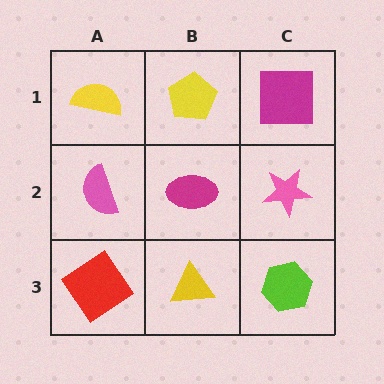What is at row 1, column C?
A magenta square.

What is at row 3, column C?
A lime hexagon.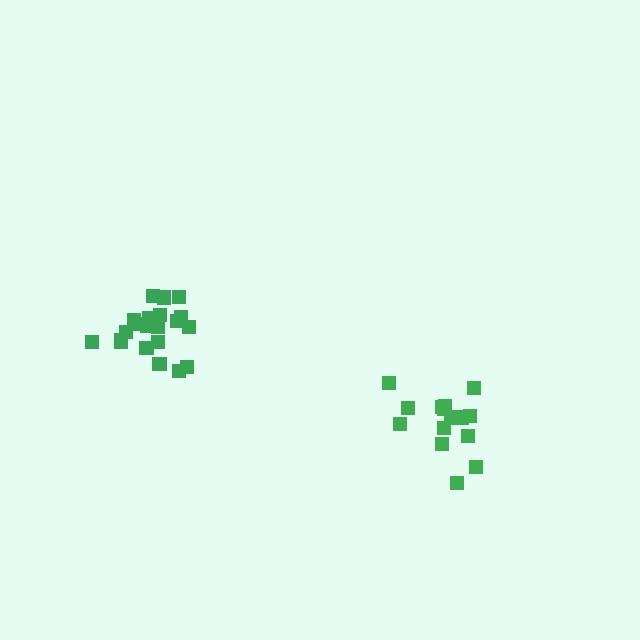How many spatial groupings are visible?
There are 2 spatial groupings.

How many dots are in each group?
Group 1: 21 dots, Group 2: 15 dots (36 total).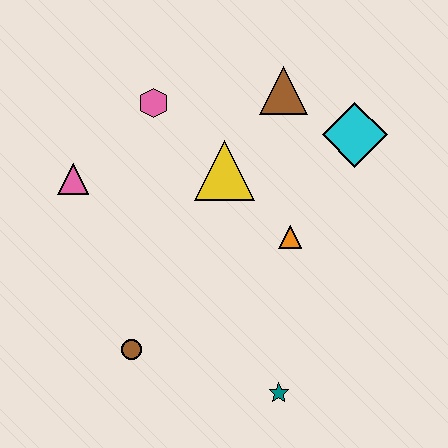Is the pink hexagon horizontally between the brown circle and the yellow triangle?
Yes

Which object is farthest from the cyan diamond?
The brown circle is farthest from the cyan diamond.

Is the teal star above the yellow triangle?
No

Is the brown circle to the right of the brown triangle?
No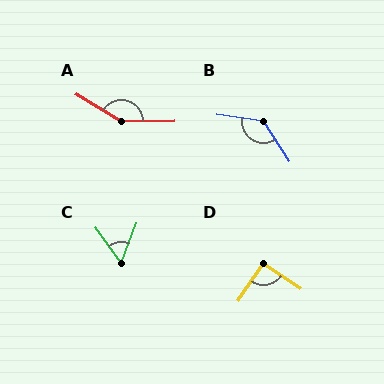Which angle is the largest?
A, at approximately 148 degrees.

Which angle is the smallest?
C, at approximately 57 degrees.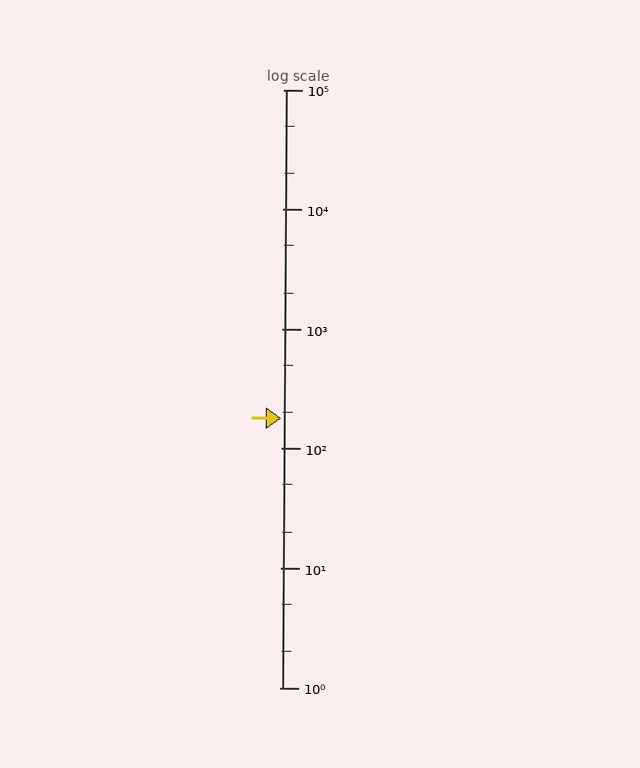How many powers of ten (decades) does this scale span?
The scale spans 5 decades, from 1 to 100000.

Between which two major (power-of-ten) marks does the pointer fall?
The pointer is between 100 and 1000.